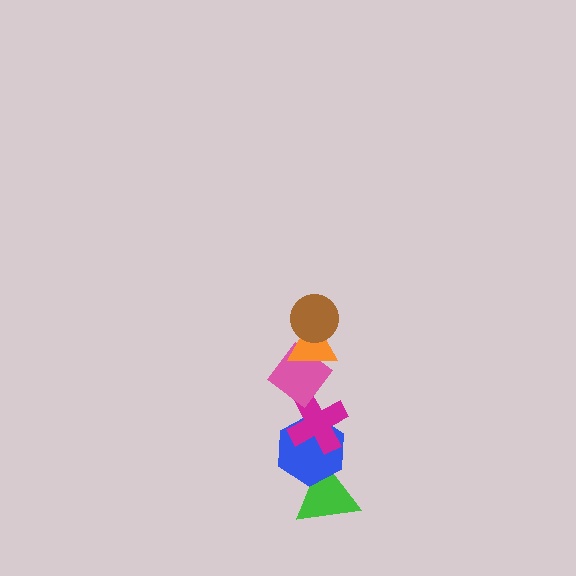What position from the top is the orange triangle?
The orange triangle is 2nd from the top.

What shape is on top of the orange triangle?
The brown circle is on top of the orange triangle.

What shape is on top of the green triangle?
The blue hexagon is on top of the green triangle.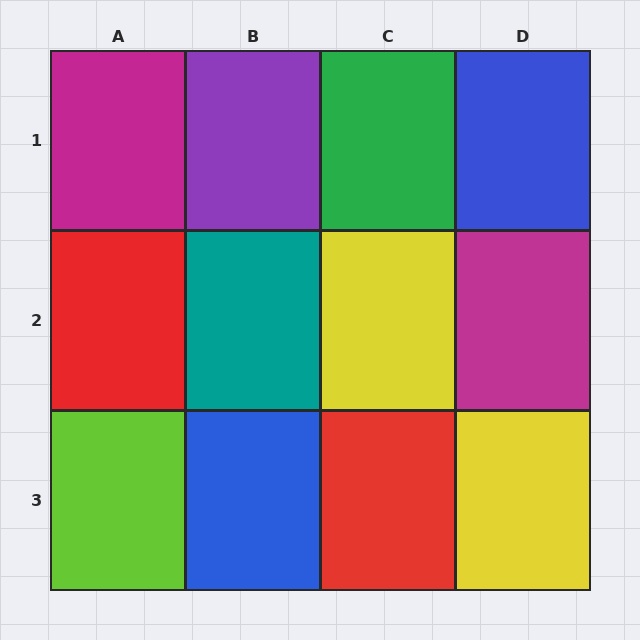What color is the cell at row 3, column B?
Blue.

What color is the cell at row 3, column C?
Red.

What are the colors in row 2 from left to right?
Red, teal, yellow, magenta.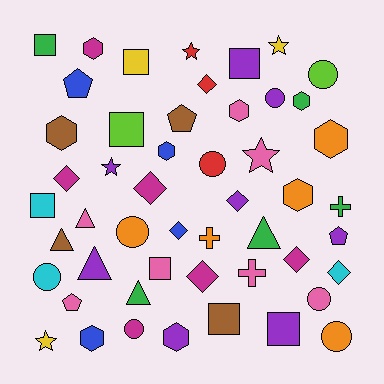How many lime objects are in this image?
There are 2 lime objects.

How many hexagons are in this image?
There are 9 hexagons.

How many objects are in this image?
There are 50 objects.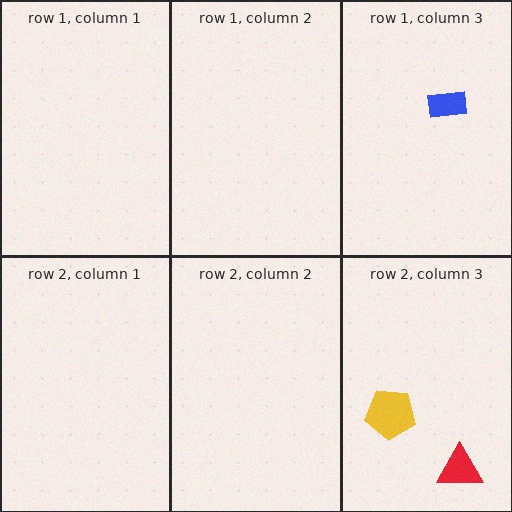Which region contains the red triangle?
The row 2, column 3 region.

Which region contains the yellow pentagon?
The row 2, column 3 region.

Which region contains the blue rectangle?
The row 1, column 3 region.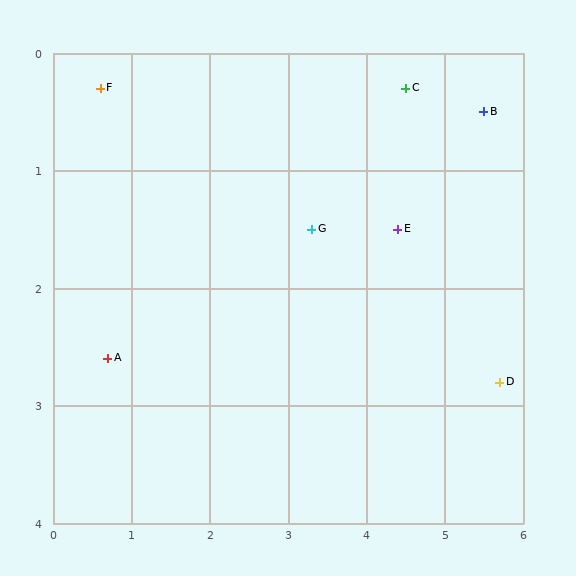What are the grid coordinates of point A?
Point A is at approximately (0.7, 2.6).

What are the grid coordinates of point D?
Point D is at approximately (5.7, 2.8).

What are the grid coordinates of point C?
Point C is at approximately (4.5, 0.3).